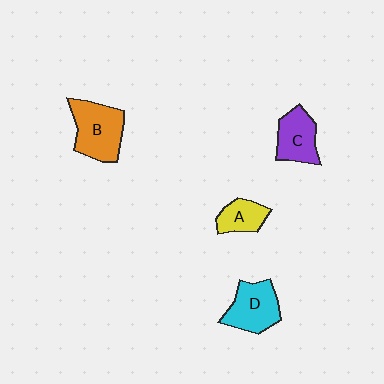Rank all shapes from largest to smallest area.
From largest to smallest: B (orange), D (cyan), C (purple), A (yellow).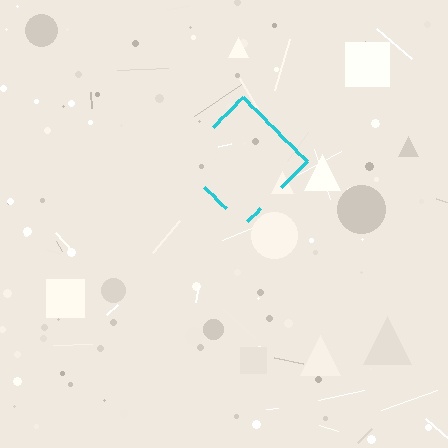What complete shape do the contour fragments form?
The contour fragments form a diamond.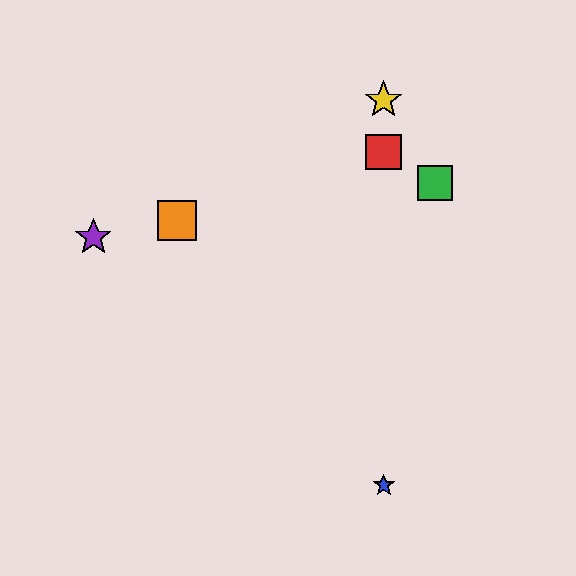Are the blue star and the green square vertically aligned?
No, the blue star is at x≈384 and the green square is at x≈435.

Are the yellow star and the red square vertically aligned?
Yes, both are at x≈384.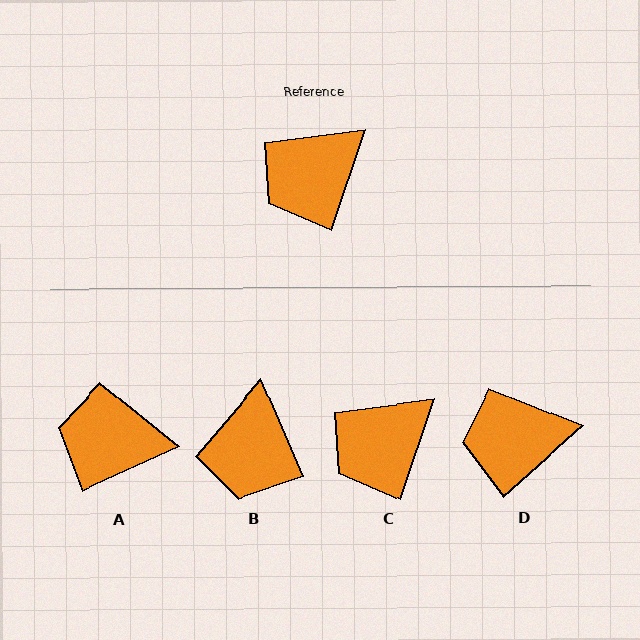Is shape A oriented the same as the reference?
No, it is off by about 47 degrees.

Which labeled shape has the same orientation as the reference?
C.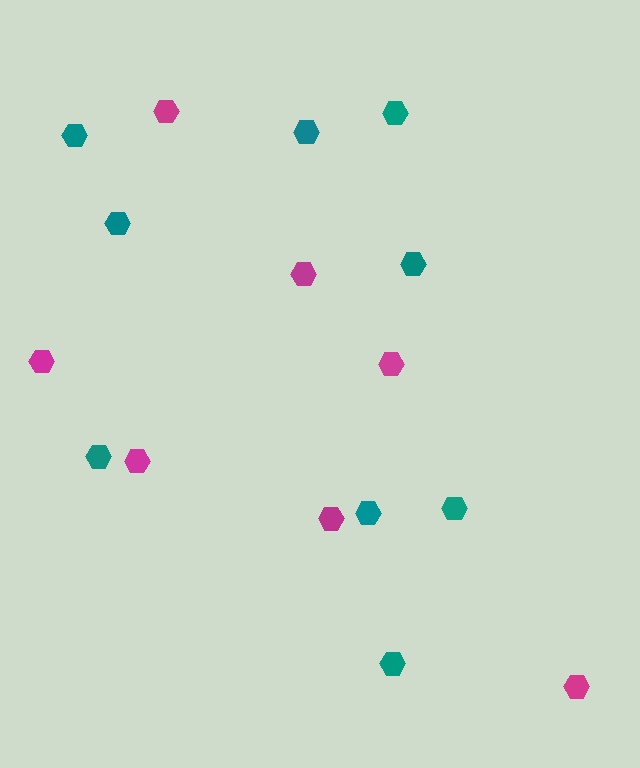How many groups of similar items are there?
There are 2 groups: one group of teal hexagons (9) and one group of magenta hexagons (7).